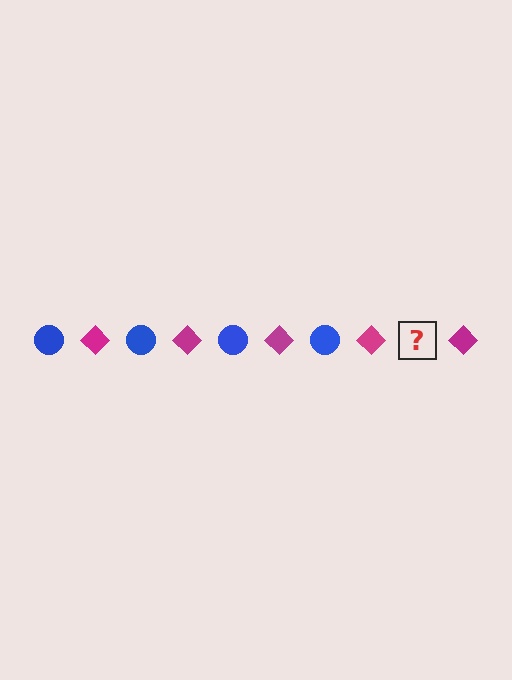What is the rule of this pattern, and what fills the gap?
The rule is that the pattern alternates between blue circle and magenta diamond. The gap should be filled with a blue circle.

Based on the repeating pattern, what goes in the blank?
The blank should be a blue circle.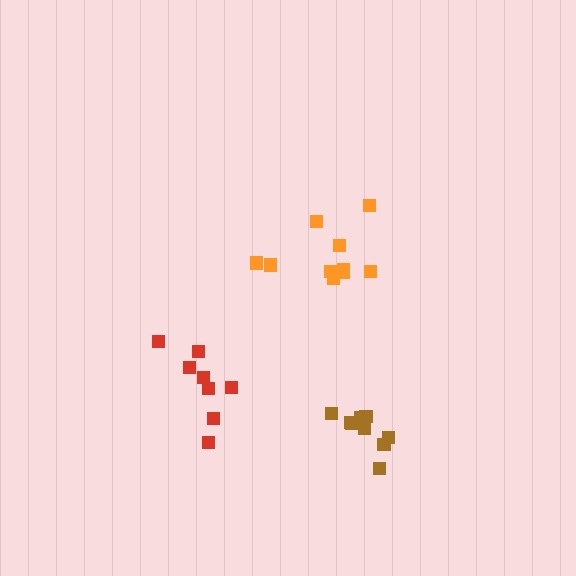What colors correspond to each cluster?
The clusters are colored: brown, orange, red.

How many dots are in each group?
Group 1: 10 dots, Group 2: 10 dots, Group 3: 8 dots (28 total).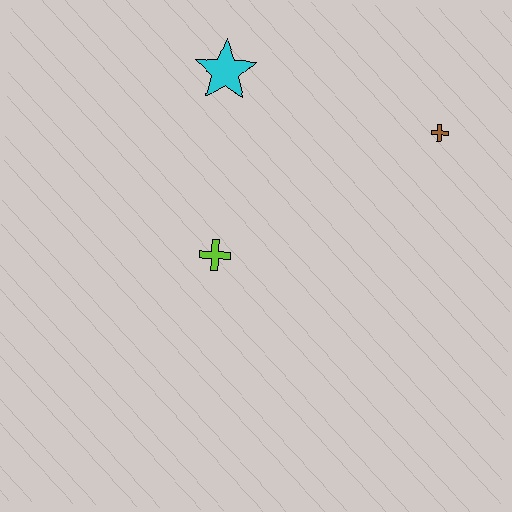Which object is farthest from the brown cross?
The lime cross is farthest from the brown cross.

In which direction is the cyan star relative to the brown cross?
The cyan star is to the left of the brown cross.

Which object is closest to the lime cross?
The cyan star is closest to the lime cross.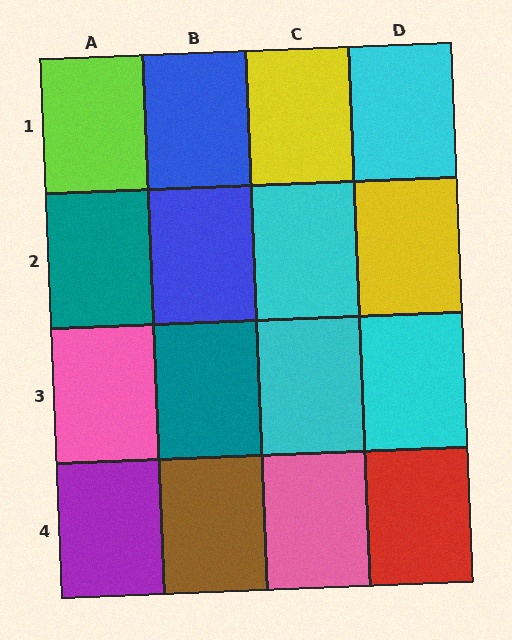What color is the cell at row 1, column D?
Cyan.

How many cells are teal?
2 cells are teal.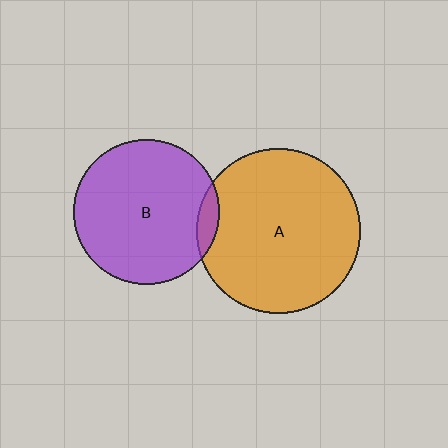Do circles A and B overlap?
Yes.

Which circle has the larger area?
Circle A (orange).